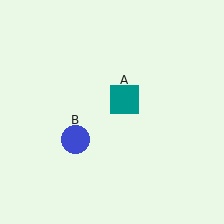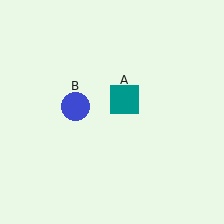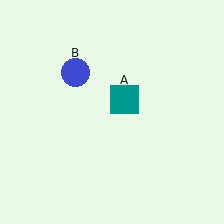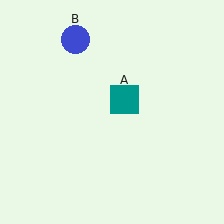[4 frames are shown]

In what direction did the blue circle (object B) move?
The blue circle (object B) moved up.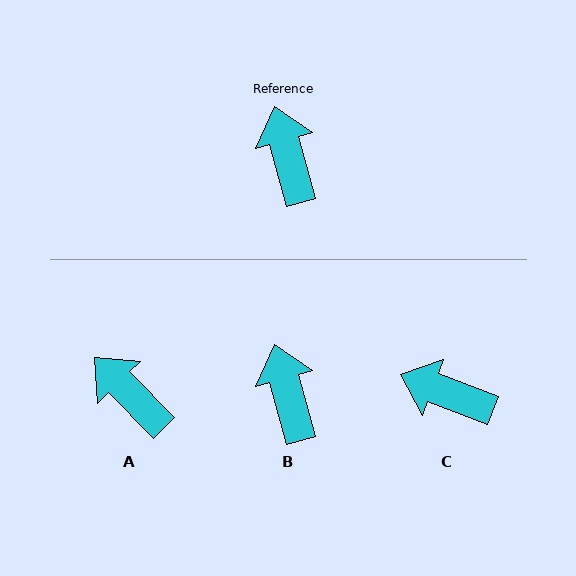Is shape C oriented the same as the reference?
No, it is off by about 54 degrees.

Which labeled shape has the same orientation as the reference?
B.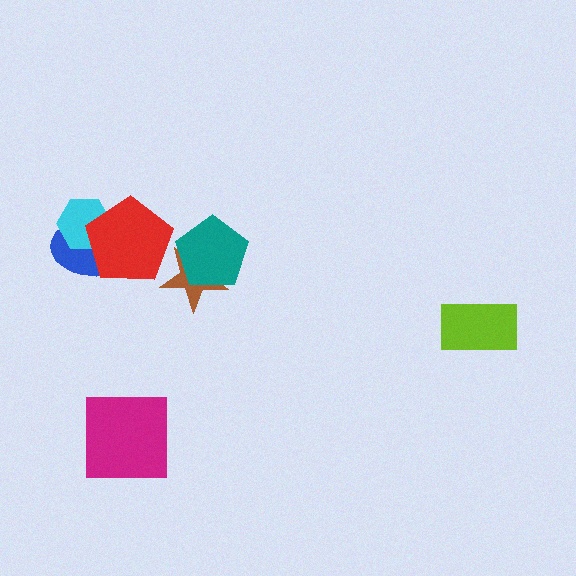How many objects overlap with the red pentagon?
2 objects overlap with the red pentagon.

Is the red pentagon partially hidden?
No, no other shape covers it.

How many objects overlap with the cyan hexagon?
2 objects overlap with the cyan hexagon.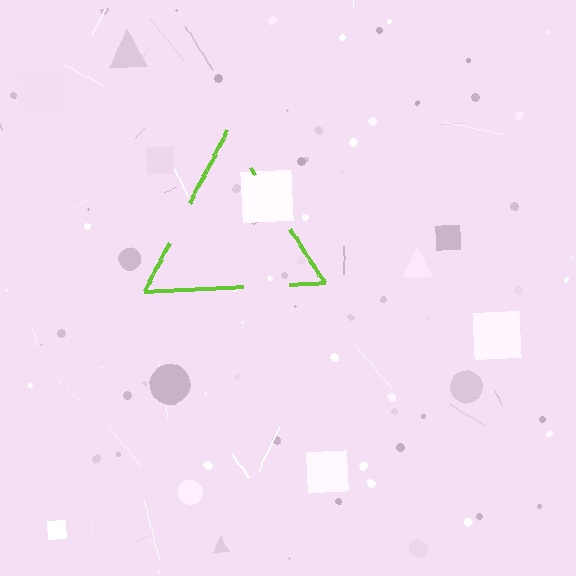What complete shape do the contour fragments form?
The contour fragments form a triangle.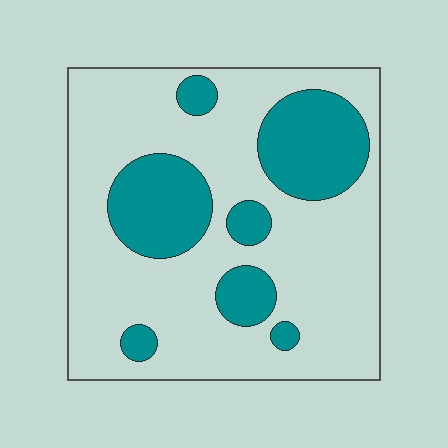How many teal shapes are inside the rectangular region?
7.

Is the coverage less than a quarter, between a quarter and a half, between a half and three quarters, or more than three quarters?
Between a quarter and a half.